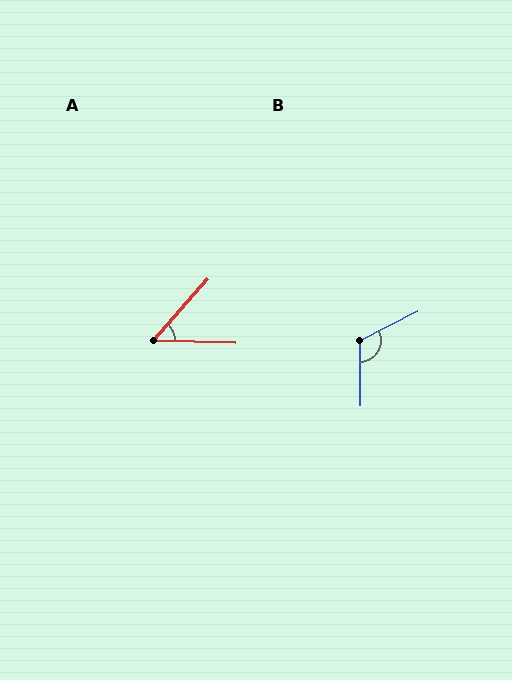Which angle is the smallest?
A, at approximately 50 degrees.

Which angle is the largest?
B, at approximately 116 degrees.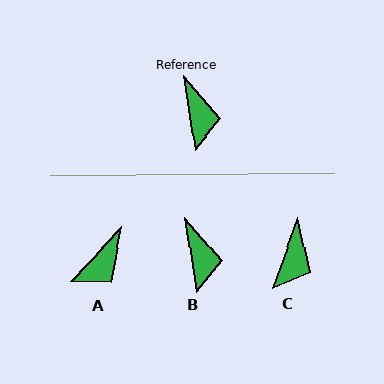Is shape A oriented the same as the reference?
No, it is off by about 51 degrees.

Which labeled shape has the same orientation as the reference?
B.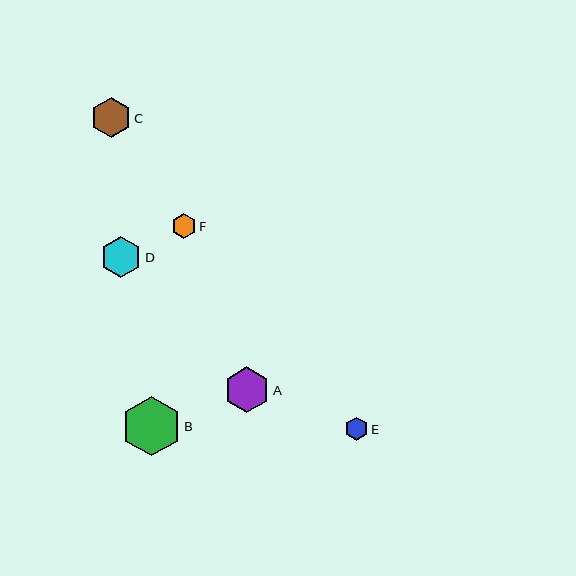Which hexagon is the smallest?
Hexagon E is the smallest with a size of approximately 23 pixels.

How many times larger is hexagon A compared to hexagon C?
Hexagon A is approximately 1.1 times the size of hexagon C.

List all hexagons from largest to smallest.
From largest to smallest: B, A, D, C, F, E.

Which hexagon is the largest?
Hexagon B is the largest with a size of approximately 59 pixels.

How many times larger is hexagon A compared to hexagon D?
Hexagon A is approximately 1.1 times the size of hexagon D.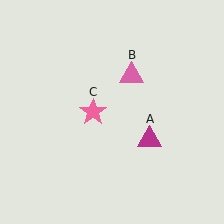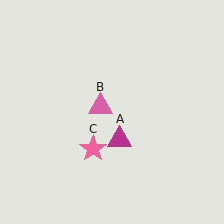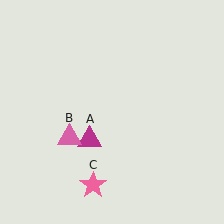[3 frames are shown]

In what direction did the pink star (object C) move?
The pink star (object C) moved down.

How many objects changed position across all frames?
3 objects changed position: magenta triangle (object A), pink triangle (object B), pink star (object C).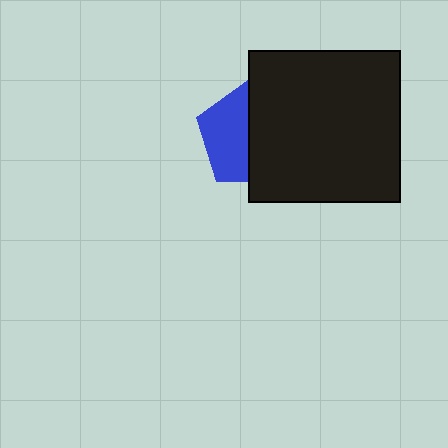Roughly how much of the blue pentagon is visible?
About half of it is visible (roughly 46%).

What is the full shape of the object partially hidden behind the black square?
The partially hidden object is a blue pentagon.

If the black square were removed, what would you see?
You would see the complete blue pentagon.